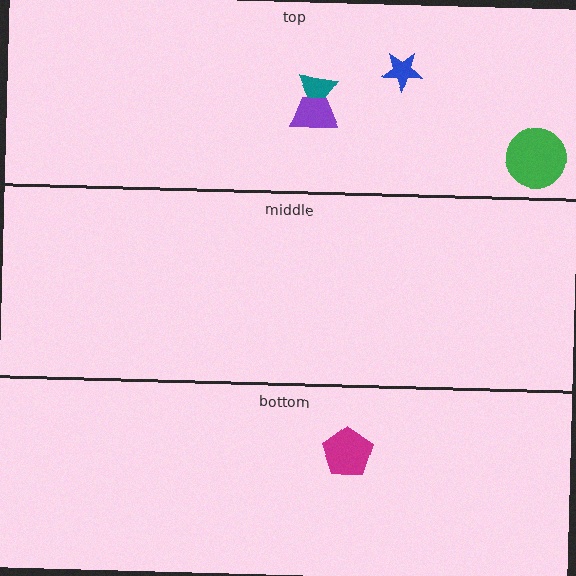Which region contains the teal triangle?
The top region.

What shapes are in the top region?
The teal triangle, the green circle, the blue star, the purple trapezoid.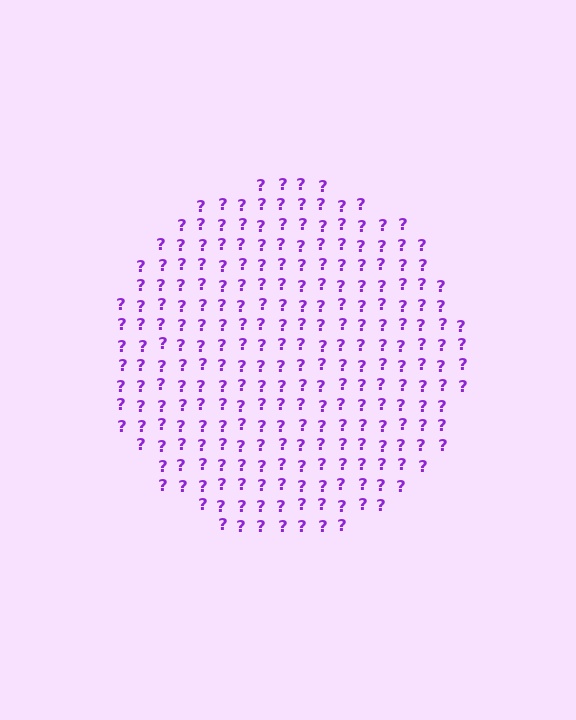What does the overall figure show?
The overall figure shows a circle.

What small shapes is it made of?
It is made of small question marks.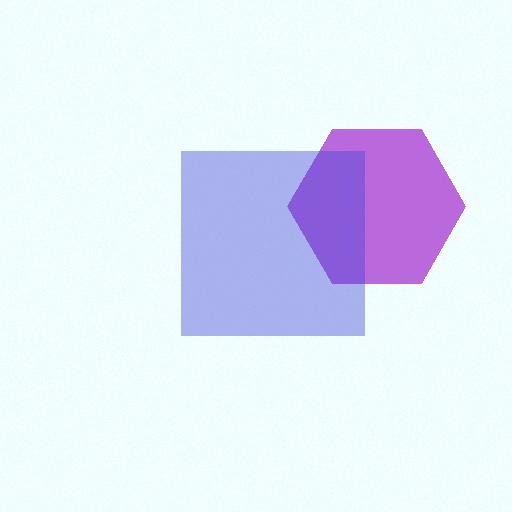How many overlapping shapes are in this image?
There are 2 overlapping shapes in the image.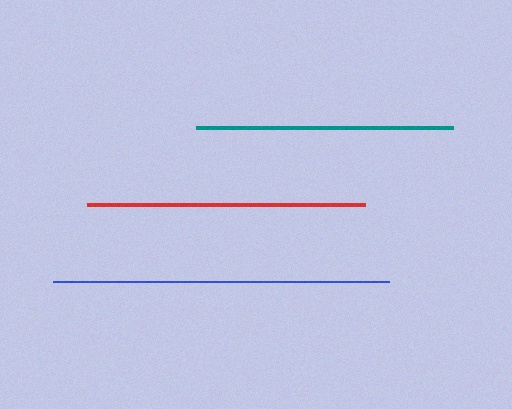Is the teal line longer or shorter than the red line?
The red line is longer than the teal line.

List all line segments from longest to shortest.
From longest to shortest: blue, red, teal.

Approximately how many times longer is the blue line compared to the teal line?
The blue line is approximately 1.3 times the length of the teal line.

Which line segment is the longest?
The blue line is the longest at approximately 336 pixels.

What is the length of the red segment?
The red segment is approximately 277 pixels long.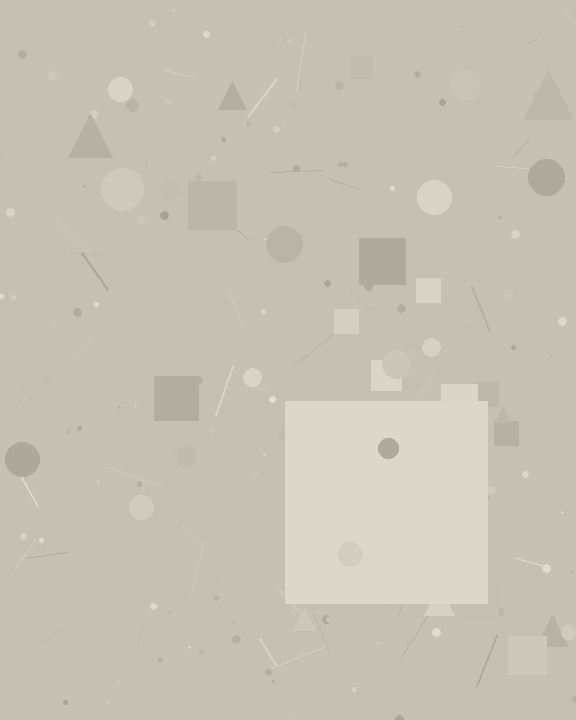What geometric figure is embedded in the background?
A square is embedded in the background.